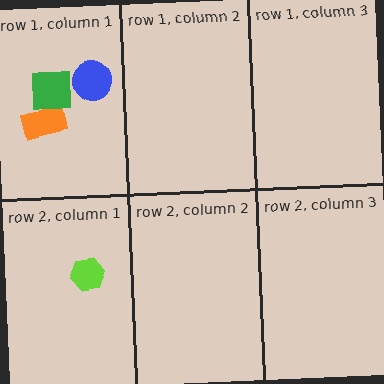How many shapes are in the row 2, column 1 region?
1.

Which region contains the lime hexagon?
The row 2, column 1 region.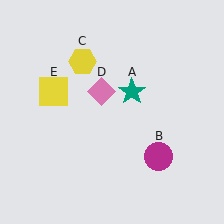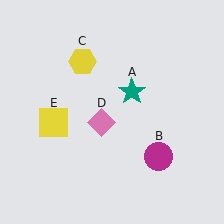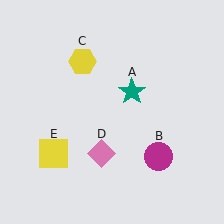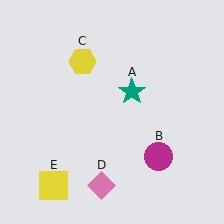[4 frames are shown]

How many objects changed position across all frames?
2 objects changed position: pink diamond (object D), yellow square (object E).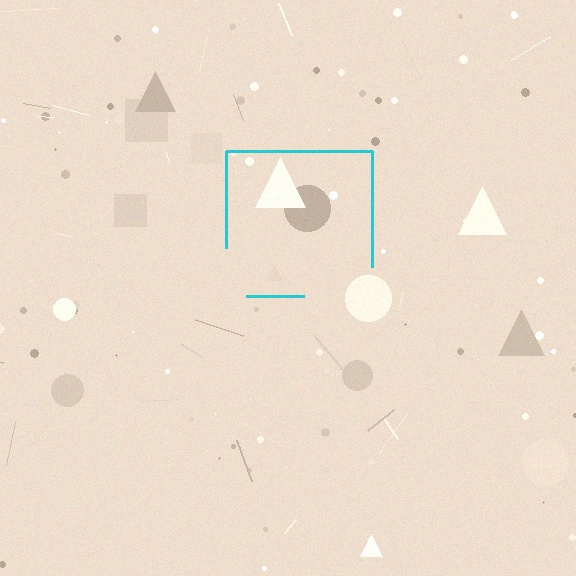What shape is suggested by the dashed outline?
The dashed outline suggests a square.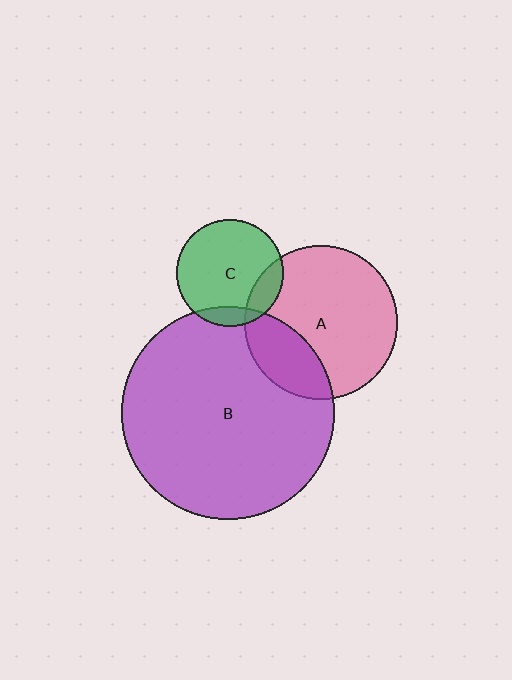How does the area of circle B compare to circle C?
Approximately 4.0 times.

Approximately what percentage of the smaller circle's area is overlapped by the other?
Approximately 10%.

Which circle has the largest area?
Circle B (purple).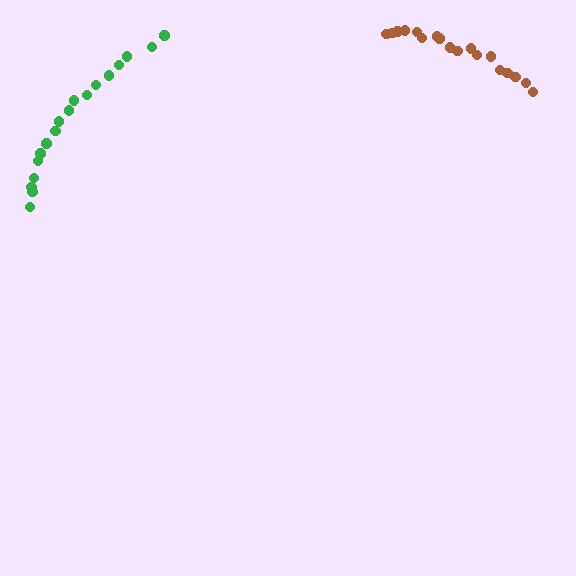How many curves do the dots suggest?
There are 2 distinct paths.